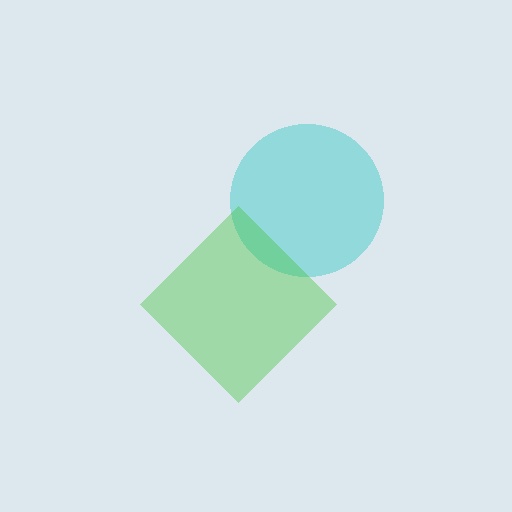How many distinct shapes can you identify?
There are 2 distinct shapes: a cyan circle, a green diamond.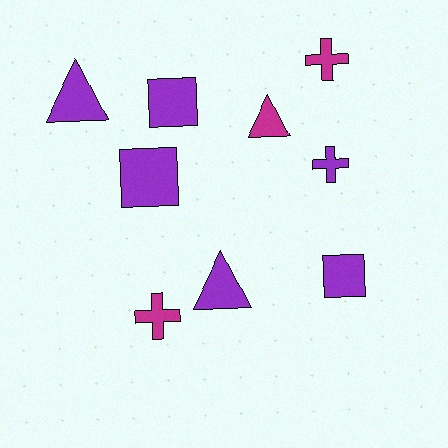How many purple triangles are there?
There are 2 purple triangles.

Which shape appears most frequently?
Square, with 3 objects.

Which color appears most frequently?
Purple, with 6 objects.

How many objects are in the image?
There are 9 objects.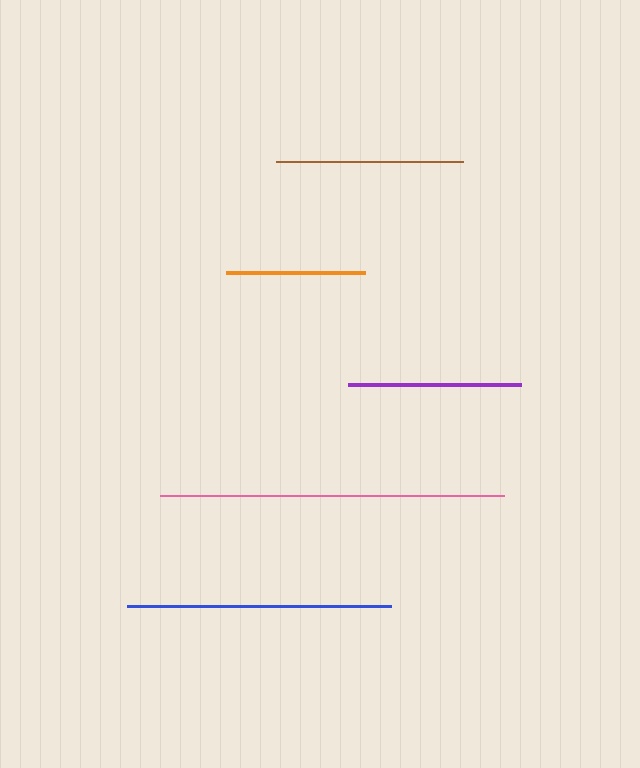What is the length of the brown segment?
The brown segment is approximately 187 pixels long.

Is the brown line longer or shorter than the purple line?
The brown line is longer than the purple line.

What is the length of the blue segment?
The blue segment is approximately 264 pixels long.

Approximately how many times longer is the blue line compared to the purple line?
The blue line is approximately 1.5 times the length of the purple line.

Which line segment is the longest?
The pink line is the longest at approximately 344 pixels.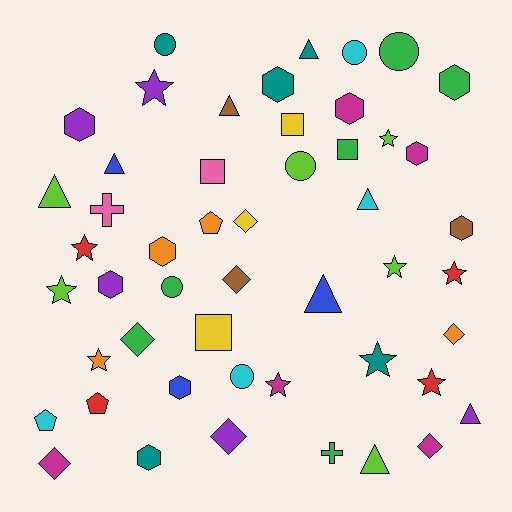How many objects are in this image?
There are 50 objects.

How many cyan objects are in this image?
There are 4 cyan objects.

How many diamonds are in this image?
There are 7 diamonds.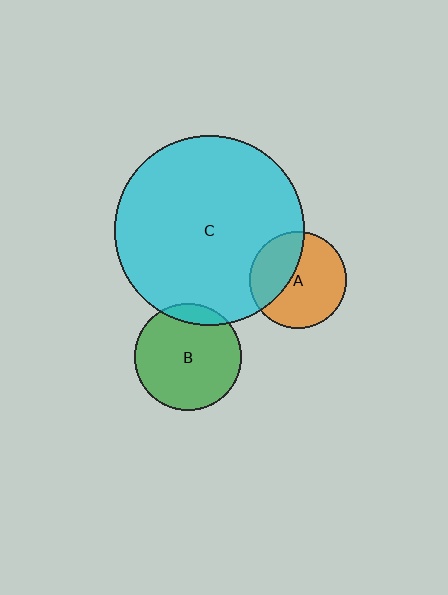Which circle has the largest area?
Circle C (cyan).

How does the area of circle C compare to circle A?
Approximately 3.8 times.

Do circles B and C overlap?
Yes.